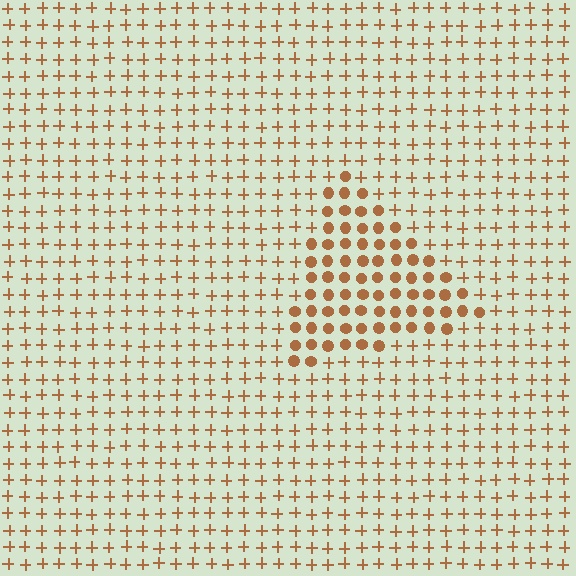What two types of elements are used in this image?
The image uses circles inside the triangle region and plus signs outside it.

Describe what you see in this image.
The image is filled with small brown elements arranged in a uniform grid. A triangle-shaped region contains circles, while the surrounding area contains plus signs. The boundary is defined purely by the change in element shape.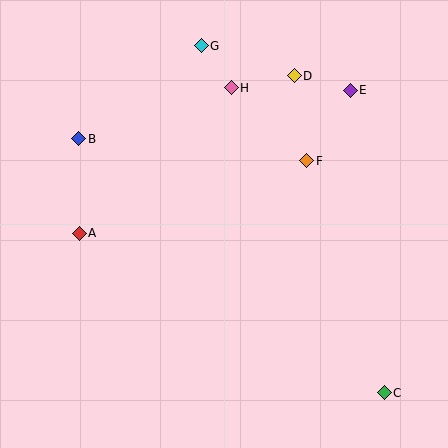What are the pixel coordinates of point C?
Point C is at (384, 393).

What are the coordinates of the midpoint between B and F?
The midpoint between B and F is at (193, 150).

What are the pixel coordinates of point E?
Point E is at (350, 90).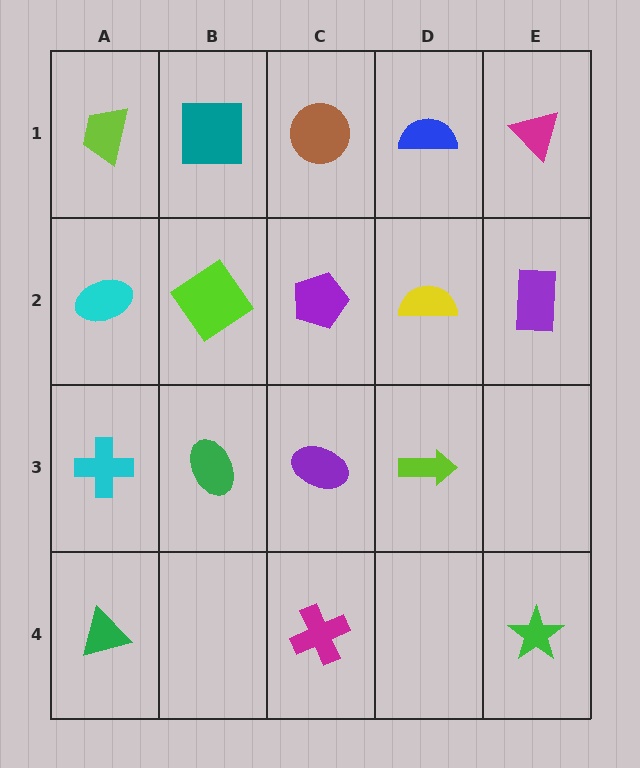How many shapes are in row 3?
4 shapes.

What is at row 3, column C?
A purple ellipse.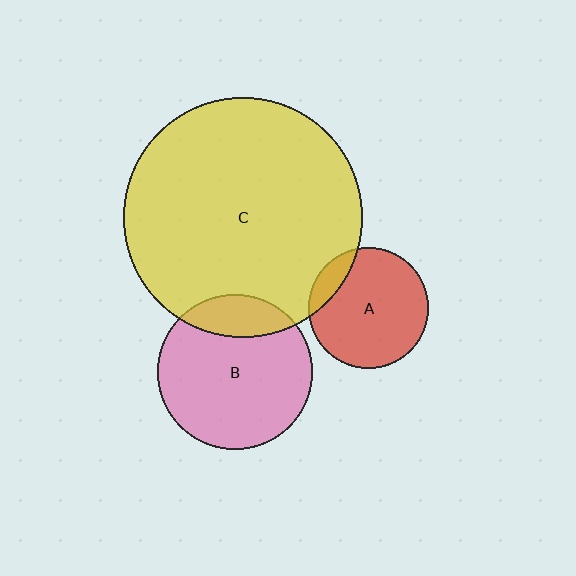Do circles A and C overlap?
Yes.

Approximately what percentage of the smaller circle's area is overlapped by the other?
Approximately 15%.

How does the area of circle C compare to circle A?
Approximately 3.9 times.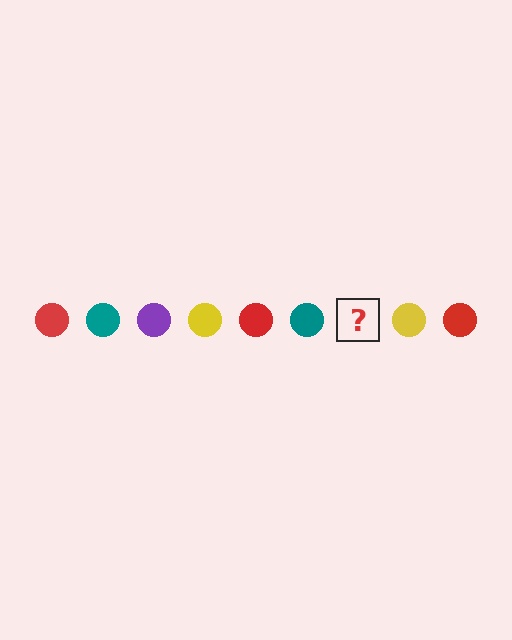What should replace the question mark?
The question mark should be replaced with a purple circle.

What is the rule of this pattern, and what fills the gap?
The rule is that the pattern cycles through red, teal, purple, yellow circles. The gap should be filled with a purple circle.